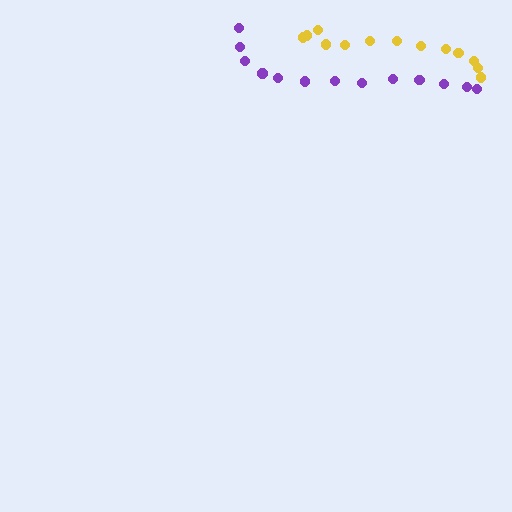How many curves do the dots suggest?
There are 2 distinct paths.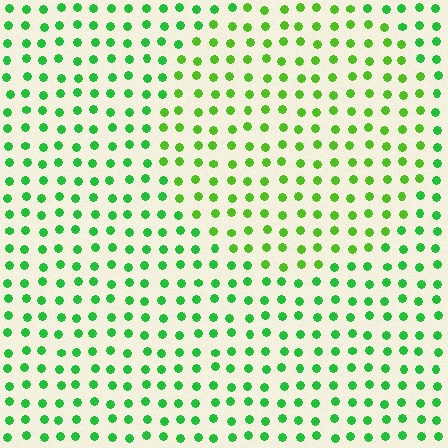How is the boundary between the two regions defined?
The boundary is defined purely by a slight shift in hue (about 26 degrees). Spacing, size, and orientation are identical on both sides.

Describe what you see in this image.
The image is filled with small green elements in a uniform arrangement. A circle-shaped region is visible where the elements are tinted to a slightly different hue, forming a subtle color boundary.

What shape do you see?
I see a circle.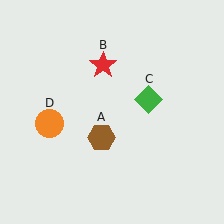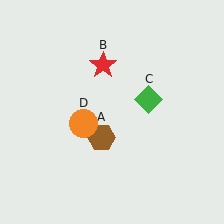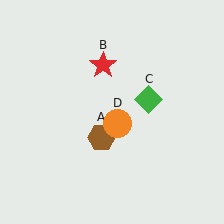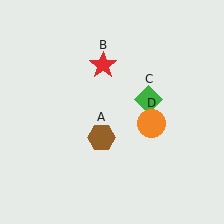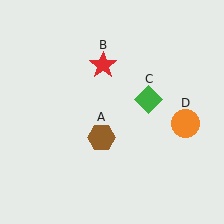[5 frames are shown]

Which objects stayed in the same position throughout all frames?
Brown hexagon (object A) and red star (object B) and green diamond (object C) remained stationary.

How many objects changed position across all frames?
1 object changed position: orange circle (object D).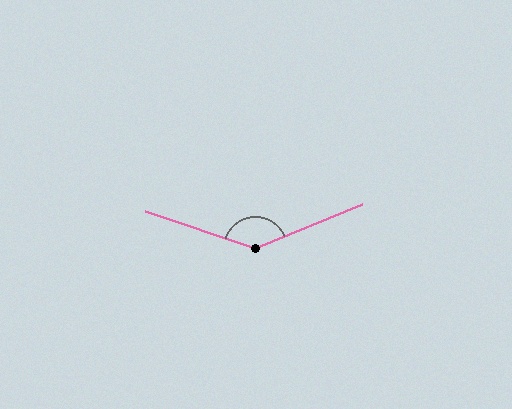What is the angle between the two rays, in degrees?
Approximately 139 degrees.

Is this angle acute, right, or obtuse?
It is obtuse.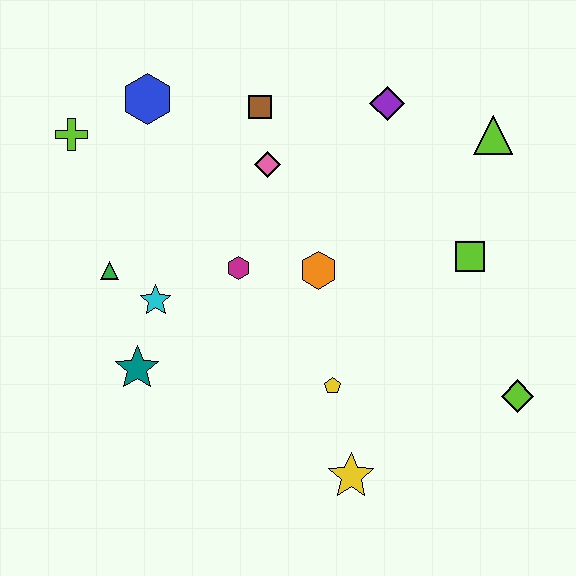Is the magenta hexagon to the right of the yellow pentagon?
No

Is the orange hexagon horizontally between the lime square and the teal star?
Yes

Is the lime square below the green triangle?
No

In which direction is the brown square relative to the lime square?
The brown square is to the left of the lime square.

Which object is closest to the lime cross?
The blue hexagon is closest to the lime cross.